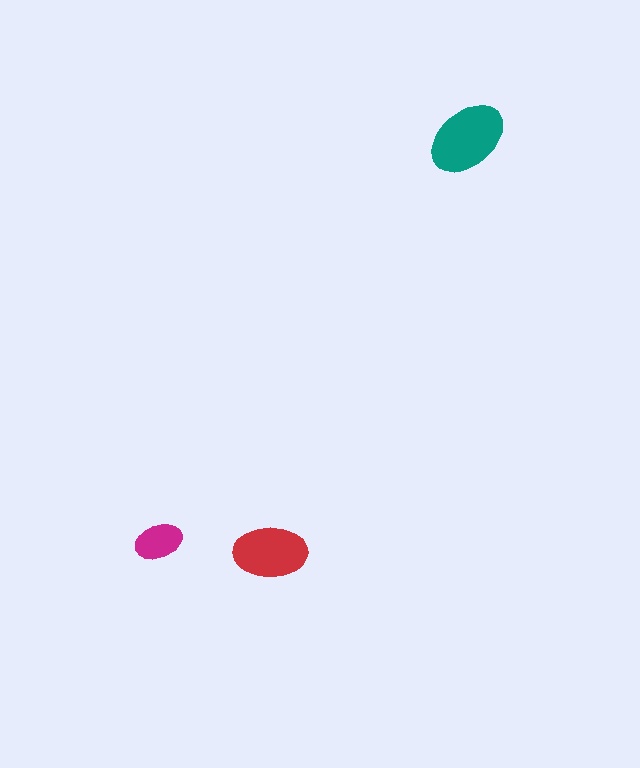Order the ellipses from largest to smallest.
the teal one, the red one, the magenta one.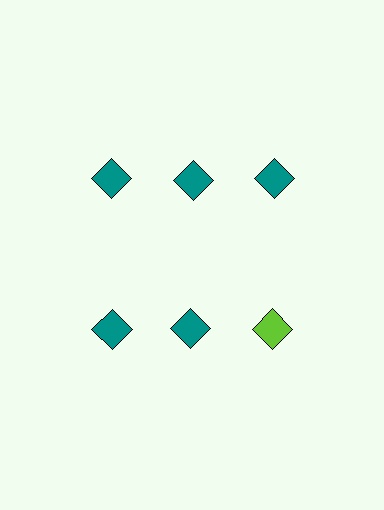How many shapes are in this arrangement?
There are 6 shapes arranged in a grid pattern.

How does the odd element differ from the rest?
It has a different color: lime instead of teal.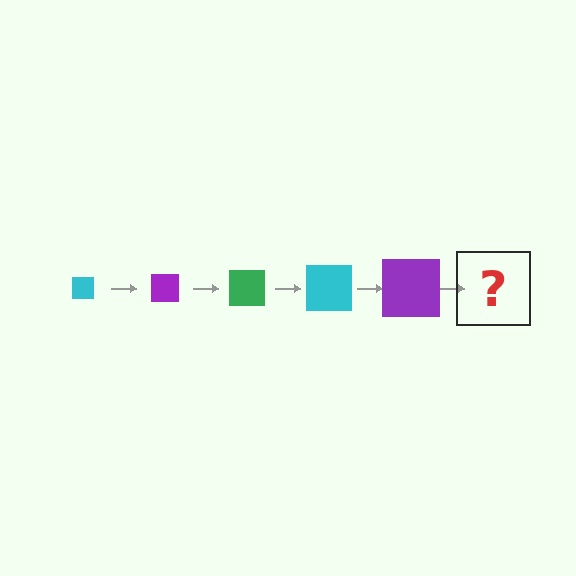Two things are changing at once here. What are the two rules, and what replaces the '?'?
The two rules are that the square grows larger each step and the color cycles through cyan, purple, and green. The '?' should be a green square, larger than the previous one.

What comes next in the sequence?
The next element should be a green square, larger than the previous one.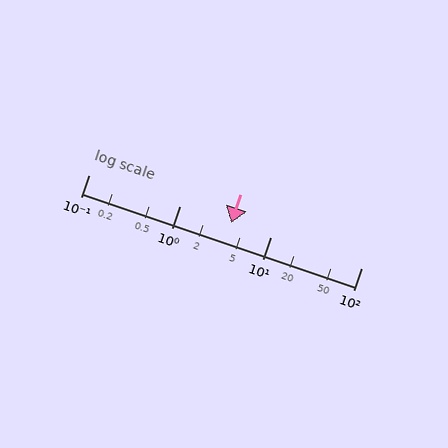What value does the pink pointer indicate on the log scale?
The pointer indicates approximately 3.7.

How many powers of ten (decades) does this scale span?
The scale spans 3 decades, from 0.1 to 100.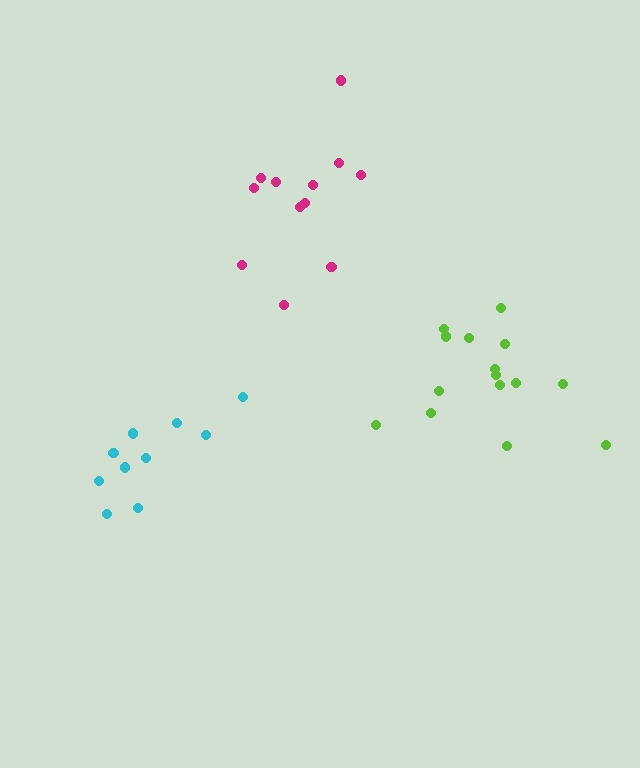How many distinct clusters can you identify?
There are 3 distinct clusters.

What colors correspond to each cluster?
The clusters are colored: cyan, lime, magenta.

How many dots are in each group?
Group 1: 11 dots, Group 2: 15 dots, Group 3: 12 dots (38 total).